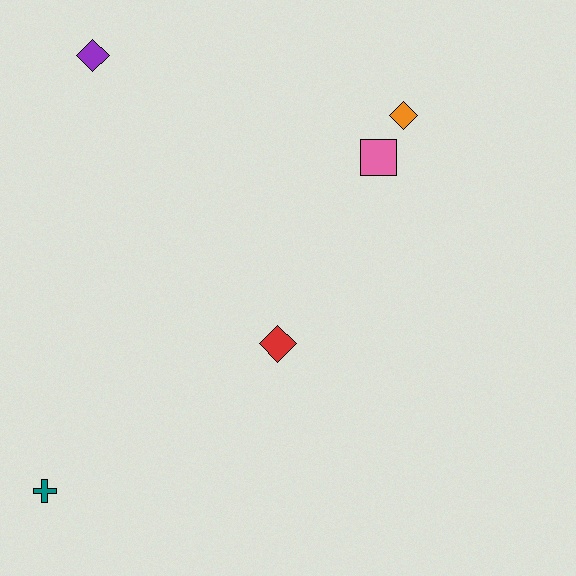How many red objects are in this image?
There is 1 red object.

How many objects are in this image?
There are 5 objects.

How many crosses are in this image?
There is 1 cross.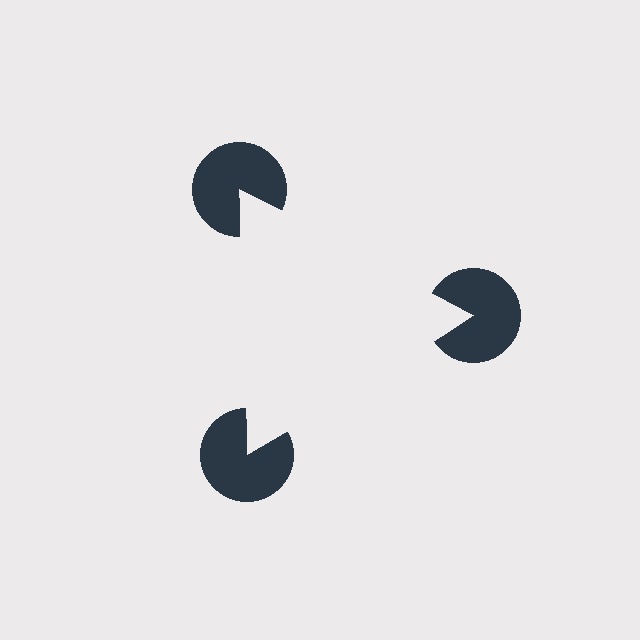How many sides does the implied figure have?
3 sides.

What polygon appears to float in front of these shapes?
An illusory triangle — its edges are inferred from the aligned wedge cuts in the pac-man discs, not physically drawn.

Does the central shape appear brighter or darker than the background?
It typically appears slightly brighter than the background, even though no actual brightness change is drawn.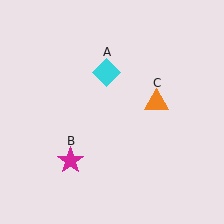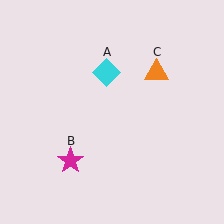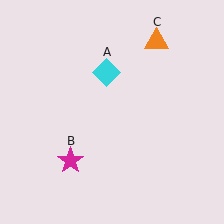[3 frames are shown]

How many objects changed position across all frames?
1 object changed position: orange triangle (object C).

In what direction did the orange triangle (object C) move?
The orange triangle (object C) moved up.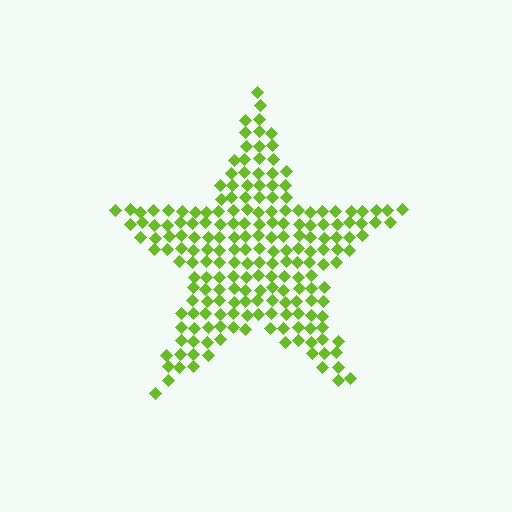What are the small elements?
The small elements are diamonds.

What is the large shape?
The large shape is a star.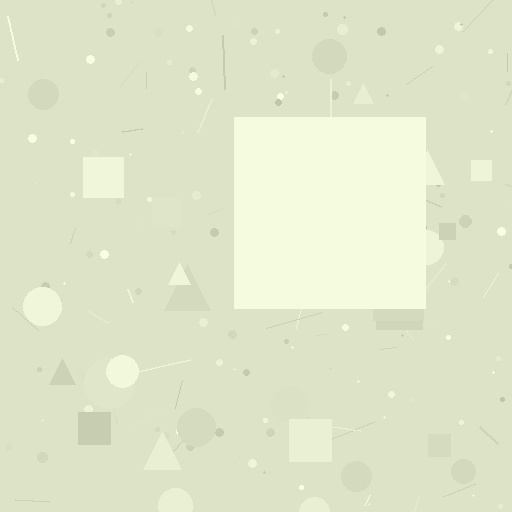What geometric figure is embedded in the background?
A square is embedded in the background.